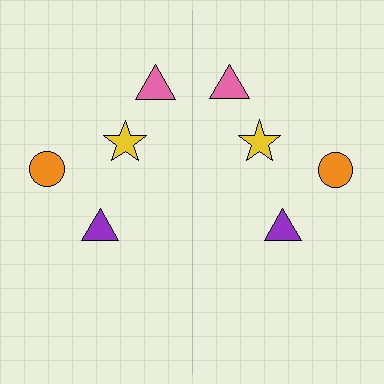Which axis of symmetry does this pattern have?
The pattern has a vertical axis of symmetry running through the center of the image.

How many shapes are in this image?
There are 8 shapes in this image.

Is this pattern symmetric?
Yes, this pattern has bilateral (reflection) symmetry.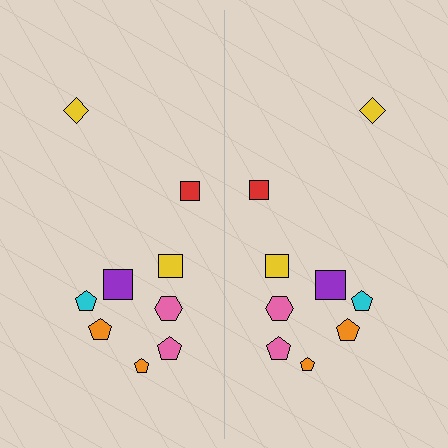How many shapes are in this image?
There are 18 shapes in this image.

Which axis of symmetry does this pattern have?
The pattern has a vertical axis of symmetry running through the center of the image.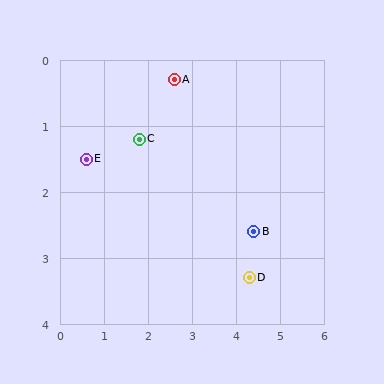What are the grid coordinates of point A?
Point A is at approximately (2.6, 0.3).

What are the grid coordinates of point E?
Point E is at approximately (0.6, 1.5).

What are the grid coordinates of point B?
Point B is at approximately (4.4, 2.6).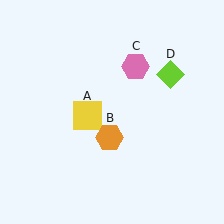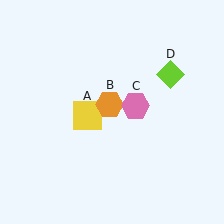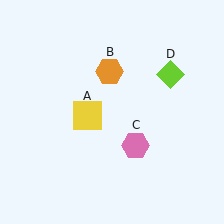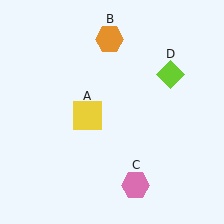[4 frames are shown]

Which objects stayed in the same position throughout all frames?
Yellow square (object A) and lime diamond (object D) remained stationary.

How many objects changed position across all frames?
2 objects changed position: orange hexagon (object B), pink hexagon (object C).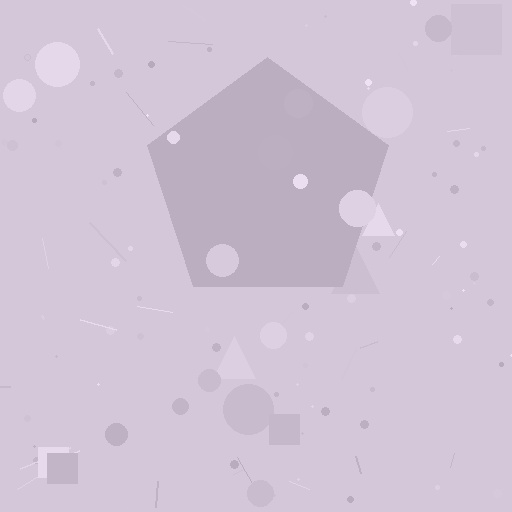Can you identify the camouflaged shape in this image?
The camouflaged shape is a pentagon.